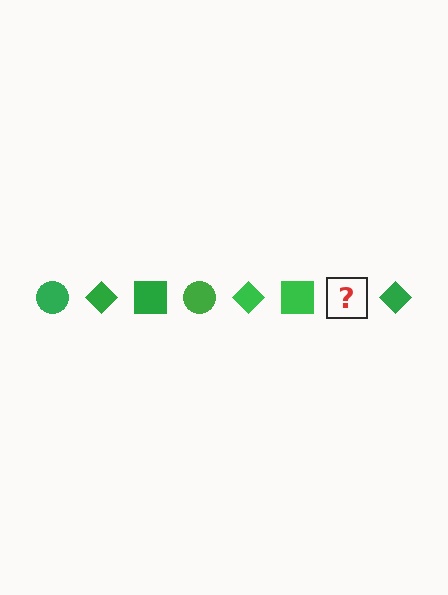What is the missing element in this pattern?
The missing element is a green circle.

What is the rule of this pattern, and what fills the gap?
The rule is that the pattern cycles through circle, diamond, square shapes in green. The gap should be filled with a green circle.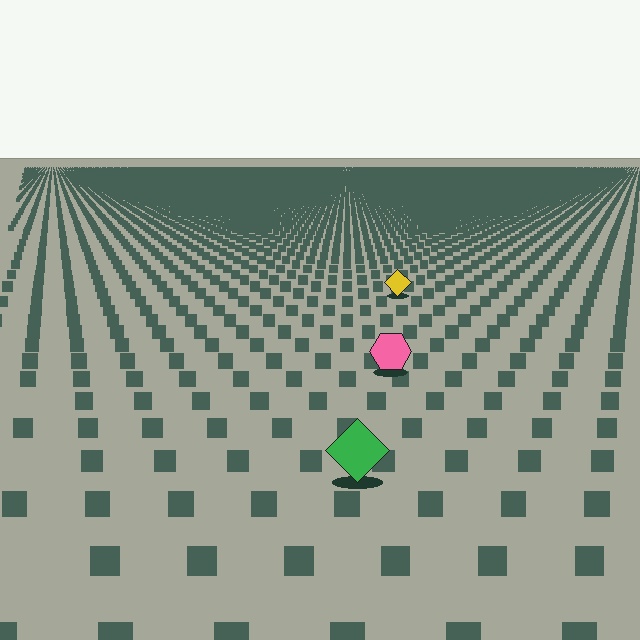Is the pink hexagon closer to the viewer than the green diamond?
No. The green diamond is closer — you can tell from the texture gradient: the ground texture is coarser near it.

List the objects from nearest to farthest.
From nearest to farthest: the green diamond, the pink hexagon, the yellow diamond.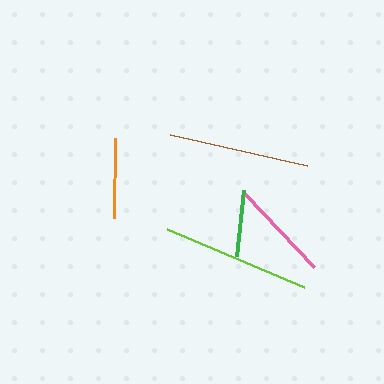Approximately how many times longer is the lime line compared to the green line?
The lime line is approximately 2.2 times the length of the green line.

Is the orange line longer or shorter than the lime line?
The lime line is longer than the orange line.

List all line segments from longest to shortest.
From longest to shortest: lime, brown, pink, orange, green.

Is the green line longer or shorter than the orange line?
The orange line is longer than the green line.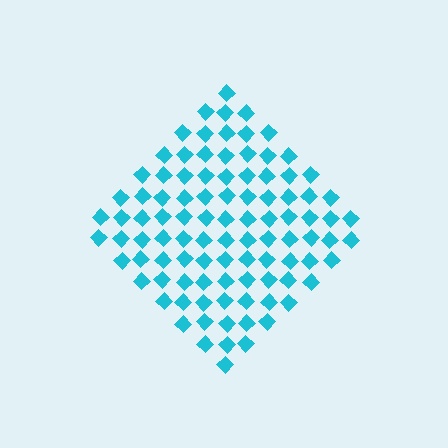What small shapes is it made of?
It is made of small diamonds.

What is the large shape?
The large shape is a diamond.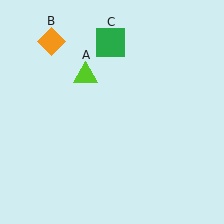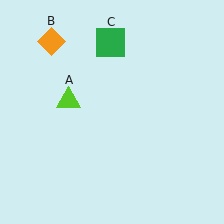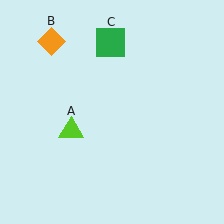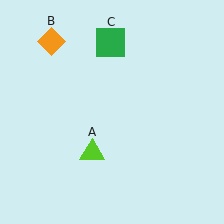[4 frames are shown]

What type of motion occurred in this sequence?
The lime triangle (object A) rotated counterclockwise around the center of the scene.